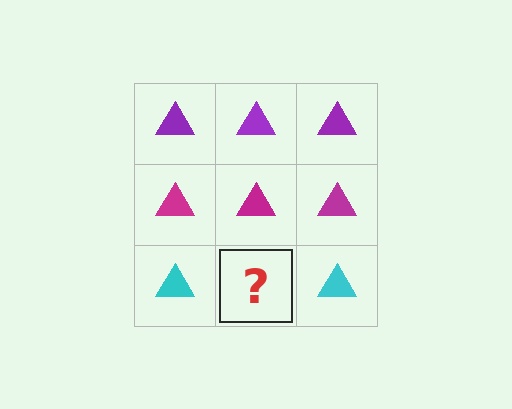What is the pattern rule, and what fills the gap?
The rule is that each row has a consistent color. The gap should be filled with a cyan triangle.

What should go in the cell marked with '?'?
The missing cell should contain a cyan triangle.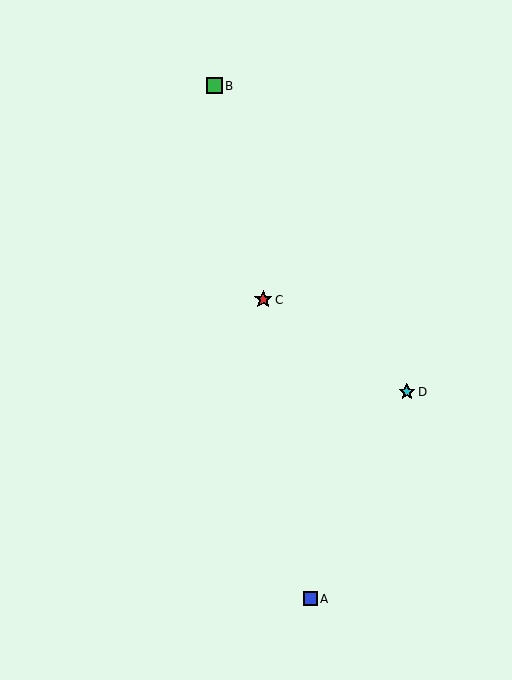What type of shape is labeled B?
Shape B is a green square.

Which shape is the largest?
The red star (labeled C) is the largest.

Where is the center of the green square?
The center of the green square is at (215, 86).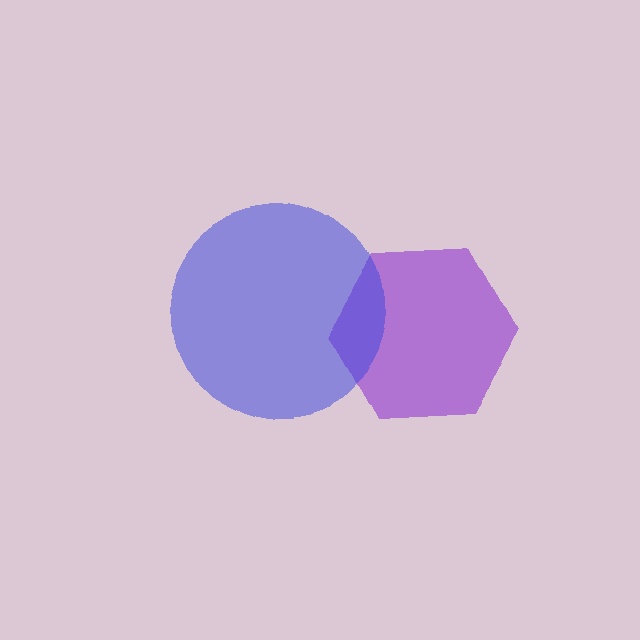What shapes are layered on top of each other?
The layered shapes are: a purple hexagon, a blue circle.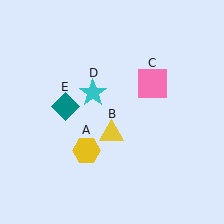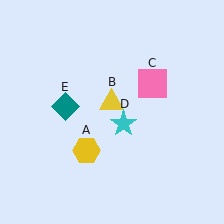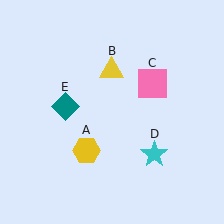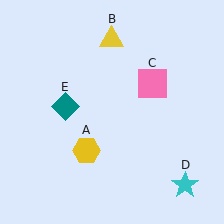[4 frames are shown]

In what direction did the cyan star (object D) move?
The cyan star (object D) moved down and to the right.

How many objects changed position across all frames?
2 objects changed position: yellow triangle (object B), cyan star (object D).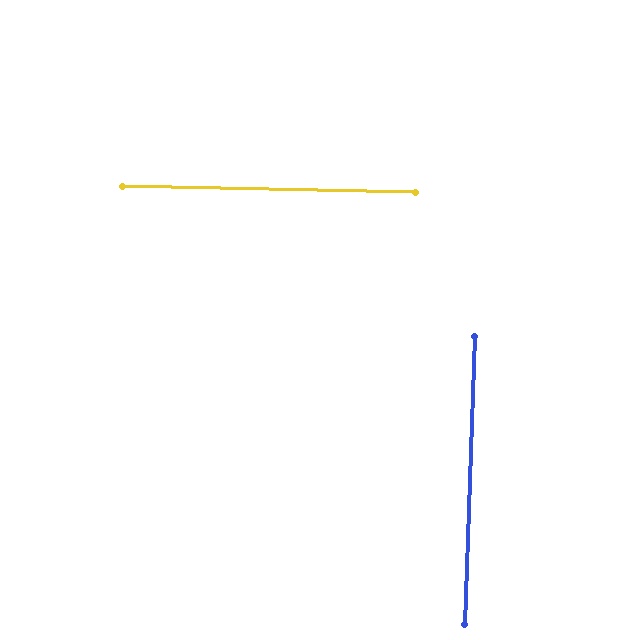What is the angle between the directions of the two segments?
Approximately 89 degrees.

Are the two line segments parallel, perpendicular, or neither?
Perpendicular — they meet at approximately 89°.